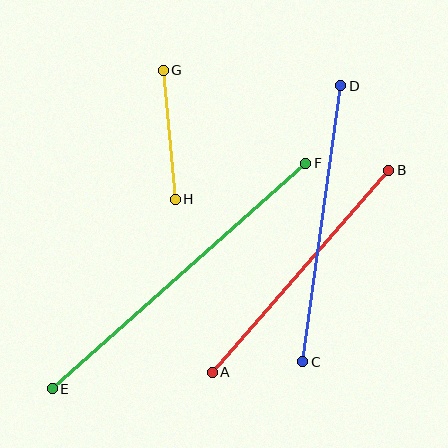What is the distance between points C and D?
The distance is approximately 279 pixels.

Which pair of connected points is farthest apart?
Points E and F are farthest apart.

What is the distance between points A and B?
The distance is approximately 268 pixels.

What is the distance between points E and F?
The distance is approximately 339 pixels.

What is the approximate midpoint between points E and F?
The midpoint is at approximately (179, 276) pixels.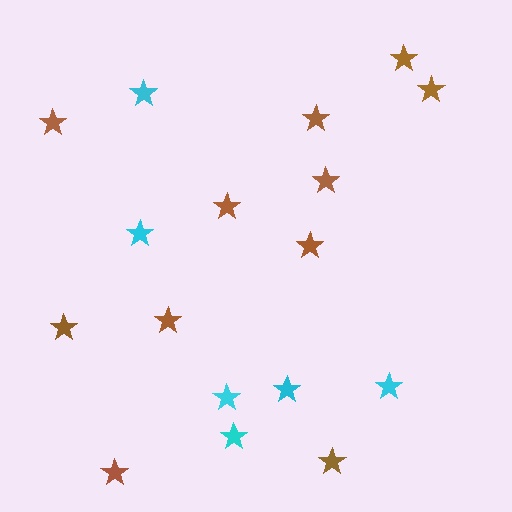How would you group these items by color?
There are 2 groups: one group of brown stars (11) and one group of cyan stars (6).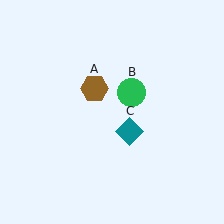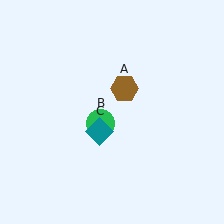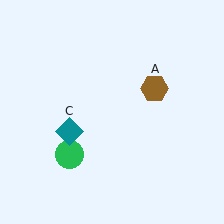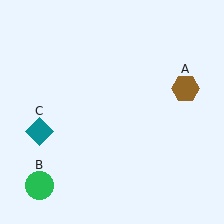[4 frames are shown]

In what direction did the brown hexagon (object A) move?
The brown hexagon (object A) moved right.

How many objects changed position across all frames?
3 objects changed position: brown hexagon (object A), green circle (object B), teal diamond (object C).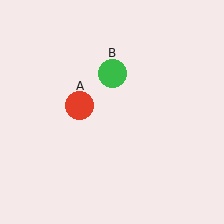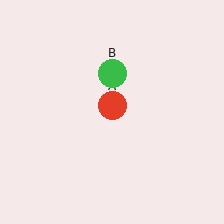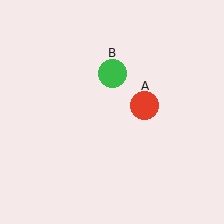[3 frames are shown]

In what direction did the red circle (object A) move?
The red circle (object A) moved right.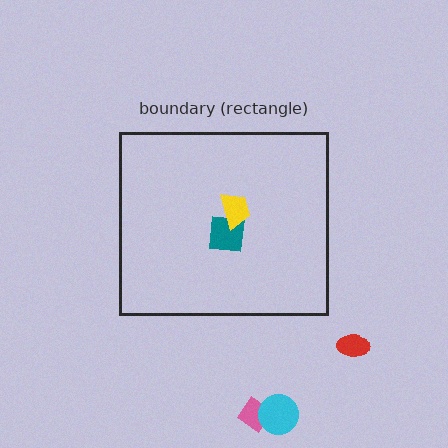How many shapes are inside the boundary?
2 inside, 3 outside.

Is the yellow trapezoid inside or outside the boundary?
Inside.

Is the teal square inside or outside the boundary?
Inside.